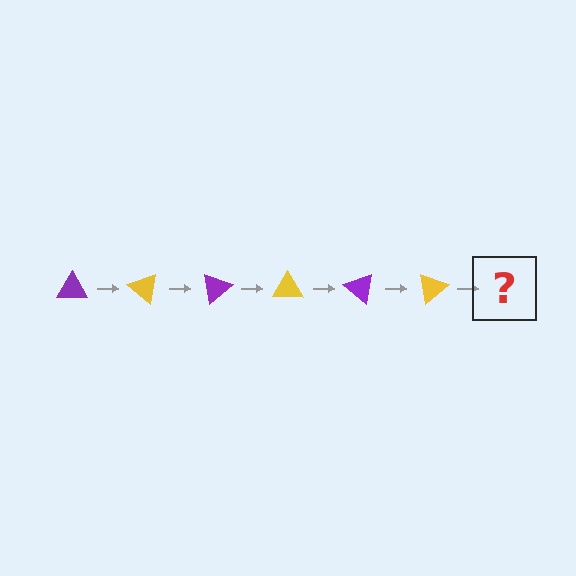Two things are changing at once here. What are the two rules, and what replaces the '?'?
The two rules are that it rotates 40 degrees each step and the color cycles through purple and yellow. The '?' should be a purple triangle, rotated 240 degrees from the start.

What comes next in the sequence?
The next element should be a purple triangle, rotated 240 degrees from the start.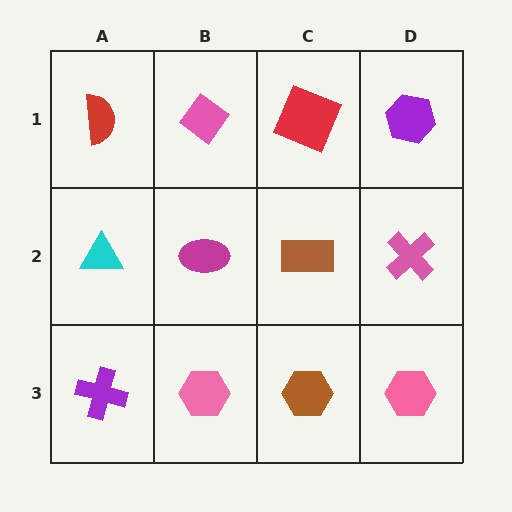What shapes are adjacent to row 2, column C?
A red square (row 1, column C), a brown hexagon (row 3, column C), a magenta ellipse (row 2, column B), a pink cross (row 2, column D).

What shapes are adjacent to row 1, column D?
A pink cross (row 2, column D), a red square (row 1, column C).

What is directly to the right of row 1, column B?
A red square.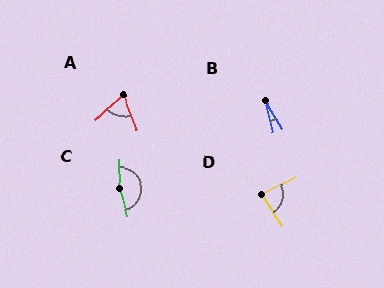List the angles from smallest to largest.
B (16°), A (67°), D (85°), C (163°).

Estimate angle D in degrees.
Approximately 85 degrees.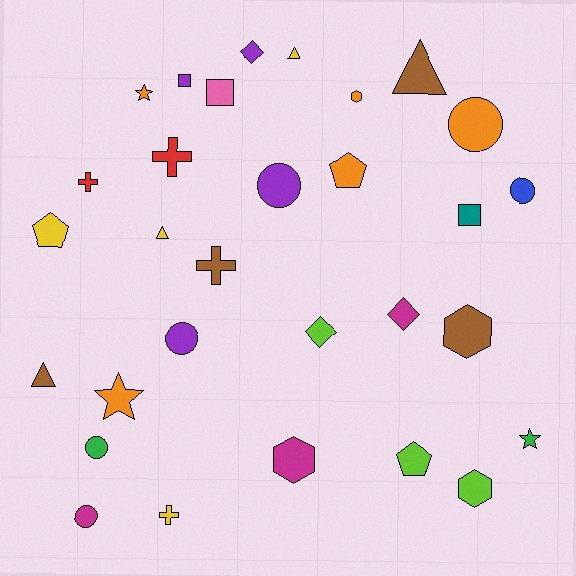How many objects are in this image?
There are 30 objects.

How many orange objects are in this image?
There are 5 orange objects.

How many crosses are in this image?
There are 4 crosses.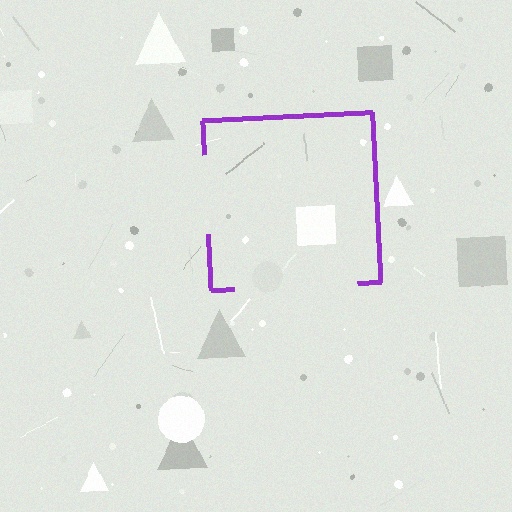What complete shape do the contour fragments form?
The contour fragments form a square.